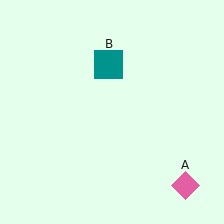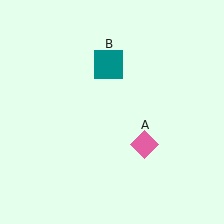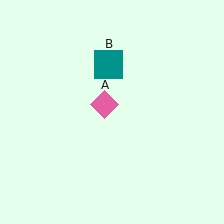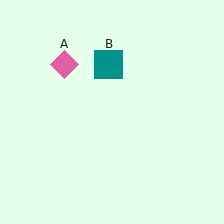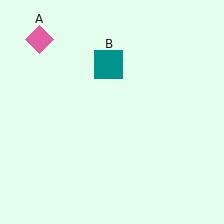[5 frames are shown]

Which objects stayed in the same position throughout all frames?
Teal square (object B) remained stationary.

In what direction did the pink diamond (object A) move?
The pink diamond (object A) moved up and to the left.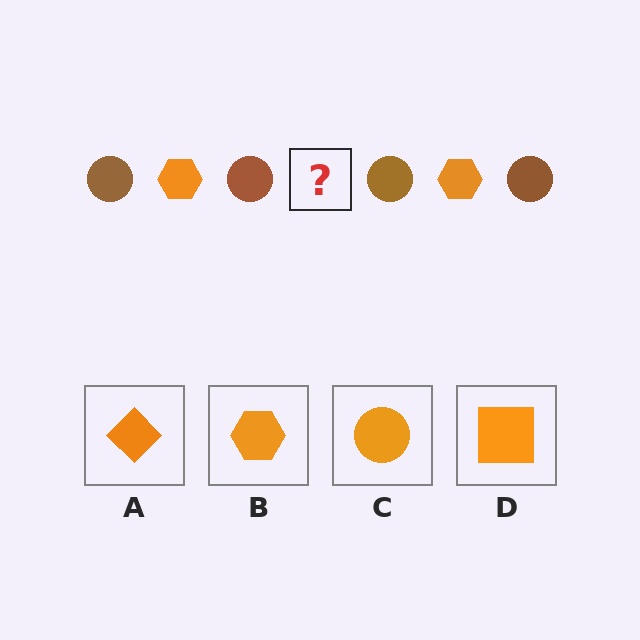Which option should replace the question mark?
Option B.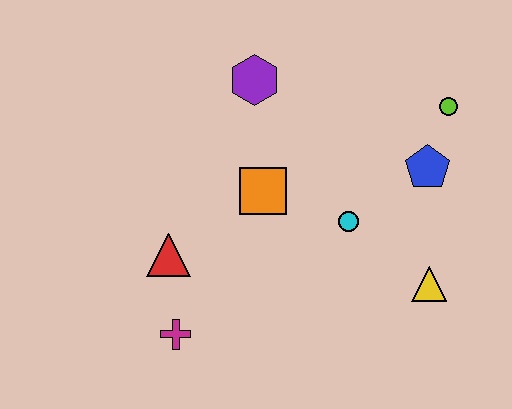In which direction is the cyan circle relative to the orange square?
The cyan circle is to the right of the orange square.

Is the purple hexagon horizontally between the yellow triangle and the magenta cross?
Yes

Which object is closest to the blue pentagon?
The lime circle is closest to the blue pentagon.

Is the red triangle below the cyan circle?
Yes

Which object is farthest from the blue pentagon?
The magenta cross is farthest from the blue pentagon.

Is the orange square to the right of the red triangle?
Yes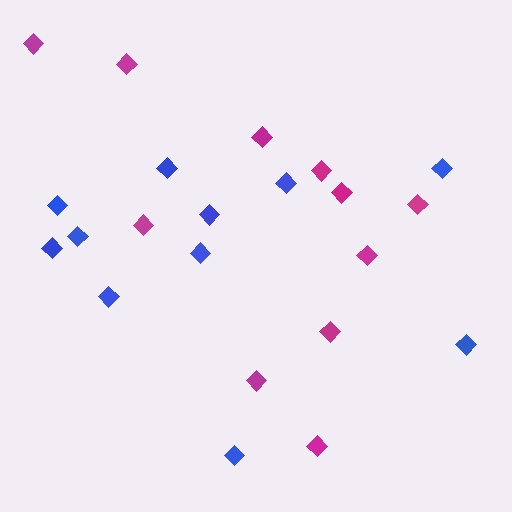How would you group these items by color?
There are 2 groups: one group of blue diamonds (11) and one group of magenta diamonds (11).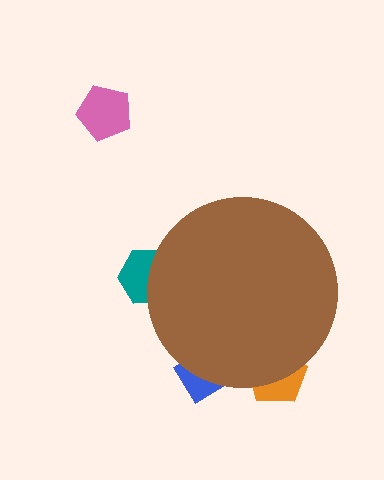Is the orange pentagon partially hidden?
Yes, the orange pentagon is partially hidden behind the brown circle.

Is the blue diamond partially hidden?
Yes, the blue diamond is partially hidden behind the brown circle.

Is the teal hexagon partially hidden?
Yes, the teal hexagon is partially hidden behind the brown circle.